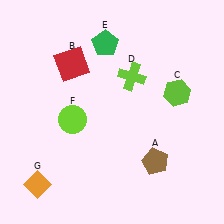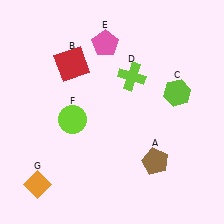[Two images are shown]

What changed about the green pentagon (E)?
In Image 1, E is green. In Image 2, it changed to pink.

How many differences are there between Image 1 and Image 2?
There is 1 difference between the two images.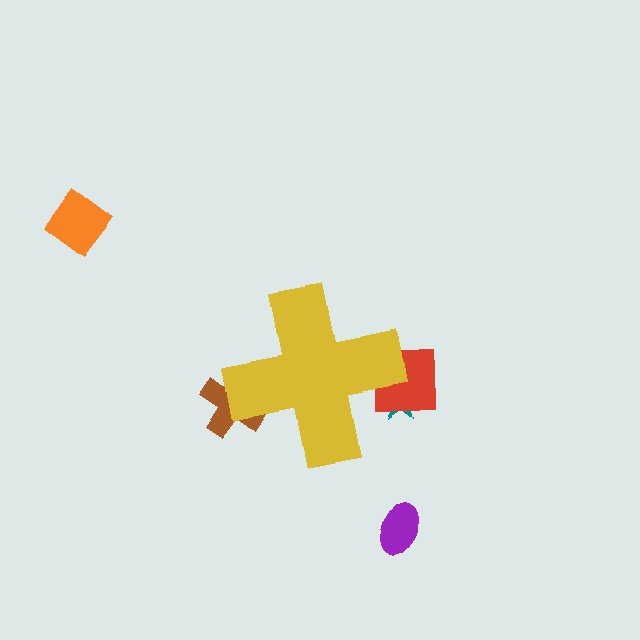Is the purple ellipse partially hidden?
No, the purple ellipse is fully visible.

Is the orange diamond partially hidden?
No, the orange diamond is fully visible.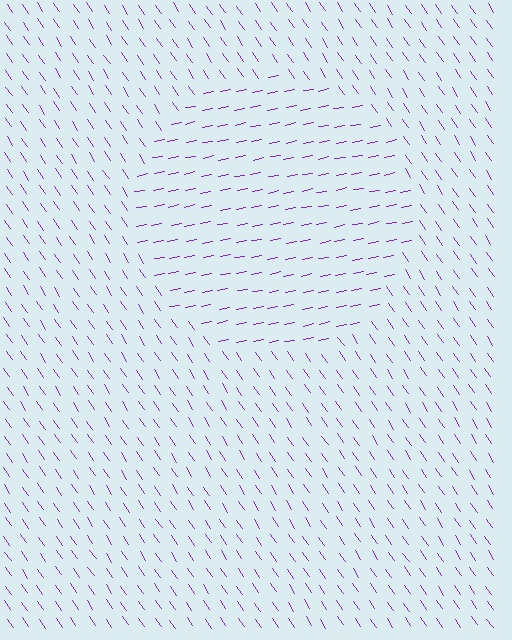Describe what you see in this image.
The image is filled with small purple line segments. A circle region in the image has lines oriented differently from the surrounding lines, creating a visible texture boundary.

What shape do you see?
I see a circle.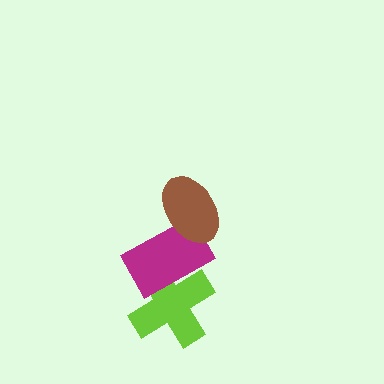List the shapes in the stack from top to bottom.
From top to bottom: the brown ellipse, the magenta rectangle, the lime cross.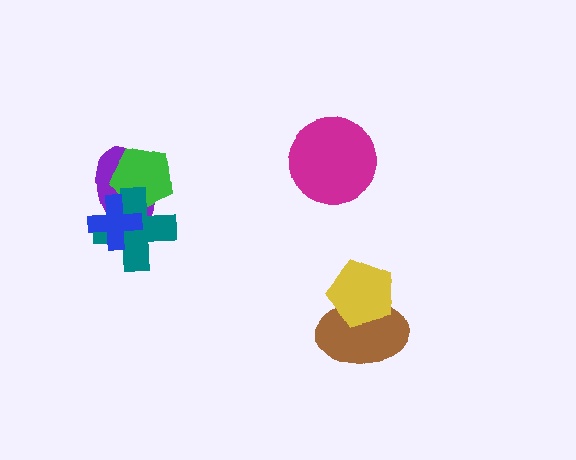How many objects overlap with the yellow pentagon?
1 object overlaps with the yellow pentagon.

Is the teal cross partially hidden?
Yes, it is partially covered by another shape.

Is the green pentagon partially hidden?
Yes, it is partially covered by another shape.